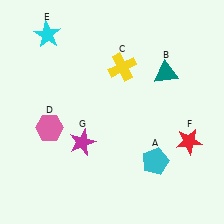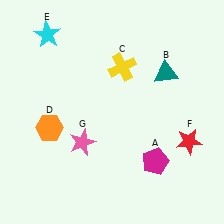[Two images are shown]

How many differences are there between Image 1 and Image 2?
There are 3 differences between the two images.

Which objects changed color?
A changed from cyan to magenta. D changed from pink to orange. G changed from magenta to pink.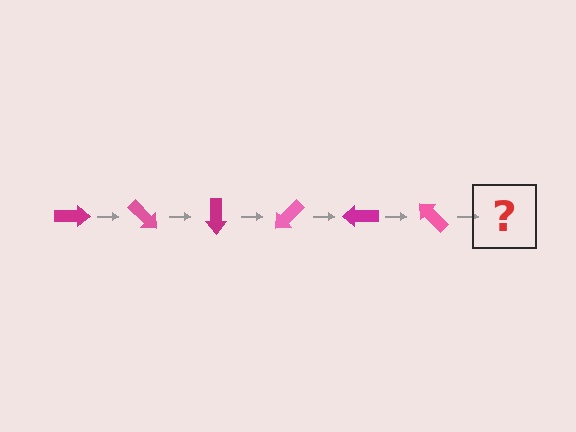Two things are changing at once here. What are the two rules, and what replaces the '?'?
The two rules are that it rotates 45 degrees each step and the color cycles through magenta and pink. The '?' should be a magenta arrow, rotated 270 degrees from the start.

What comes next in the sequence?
The next element should be a magenta arrow, rotated 270 degrees from the start.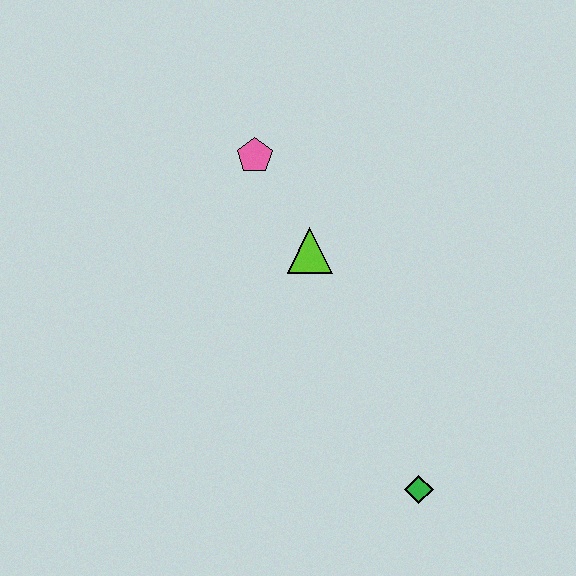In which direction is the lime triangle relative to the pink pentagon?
The lime triangle is below the pink pentagon.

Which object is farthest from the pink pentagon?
The green diamond is farthest from the pink pentagon.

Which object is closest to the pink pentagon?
The lime triangle is closest to the pink pentagon.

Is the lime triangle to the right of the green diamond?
No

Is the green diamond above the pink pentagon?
No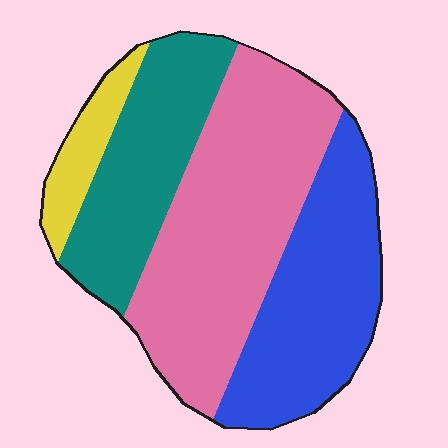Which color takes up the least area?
Yellow, at roughly 10%.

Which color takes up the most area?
Pink, at roughly 40%.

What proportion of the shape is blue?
Blue covers roughly 30% of the shape.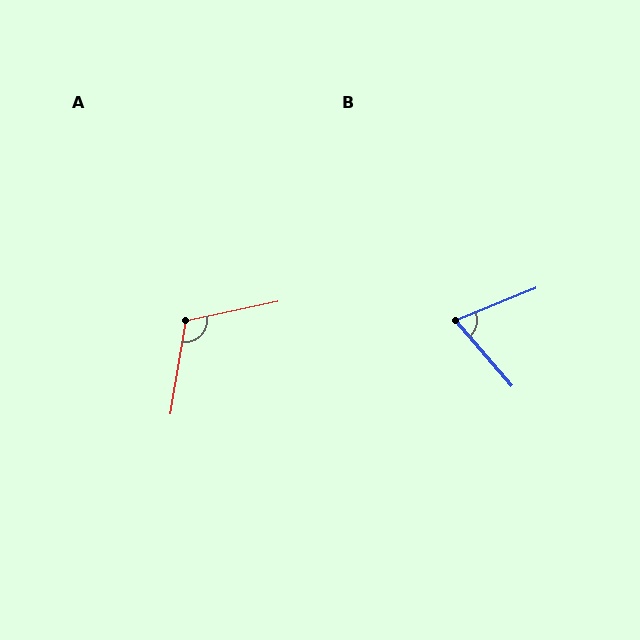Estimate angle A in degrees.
Approximately 111 degrees.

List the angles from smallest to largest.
B (71°), A (111°).